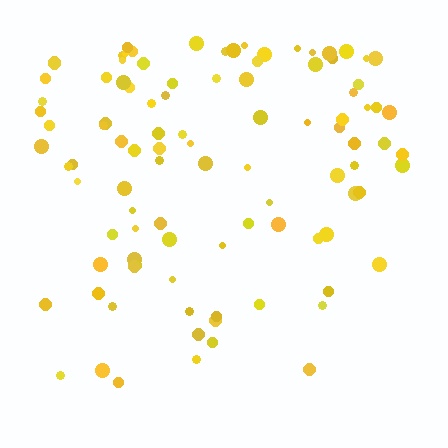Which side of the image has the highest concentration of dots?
The top.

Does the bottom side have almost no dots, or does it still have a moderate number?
Still a moderate number, just noticeably fewer than the top.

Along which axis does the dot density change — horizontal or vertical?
Vertical.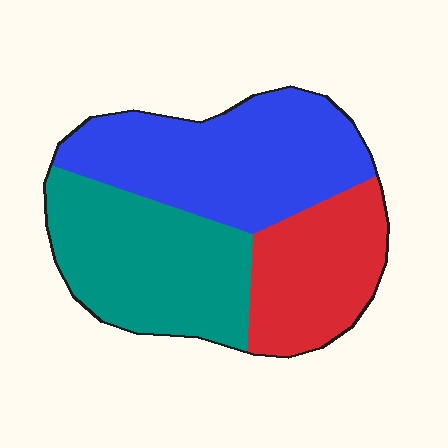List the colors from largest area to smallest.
From largest to smallest: blue, teal, red.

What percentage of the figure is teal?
Teal takes up between a third and a half of the figure.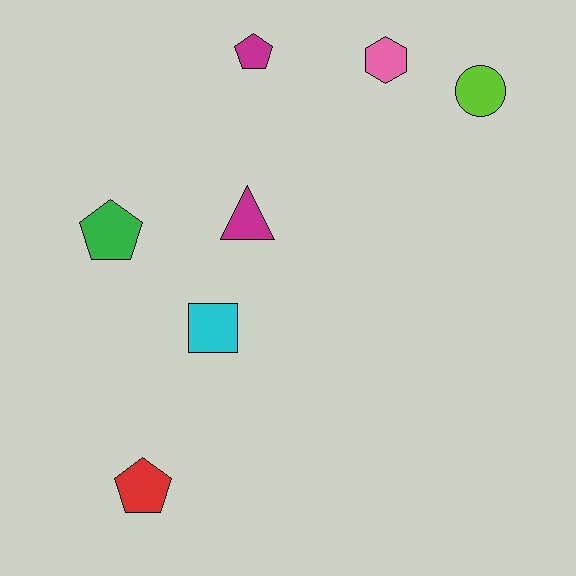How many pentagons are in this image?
There are 3 pentagons.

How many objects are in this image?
There are 7 objects.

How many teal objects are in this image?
There are no teal objects.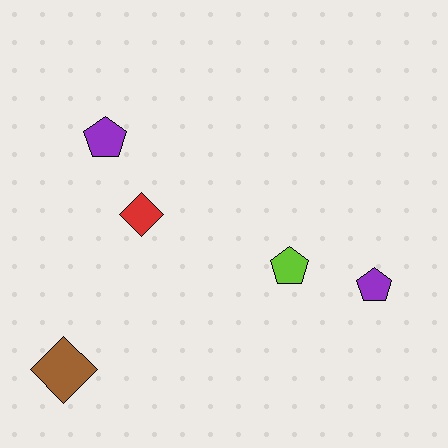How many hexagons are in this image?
There are no hexagons.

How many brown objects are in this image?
There is 1 brown object.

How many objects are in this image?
There are 5 objects.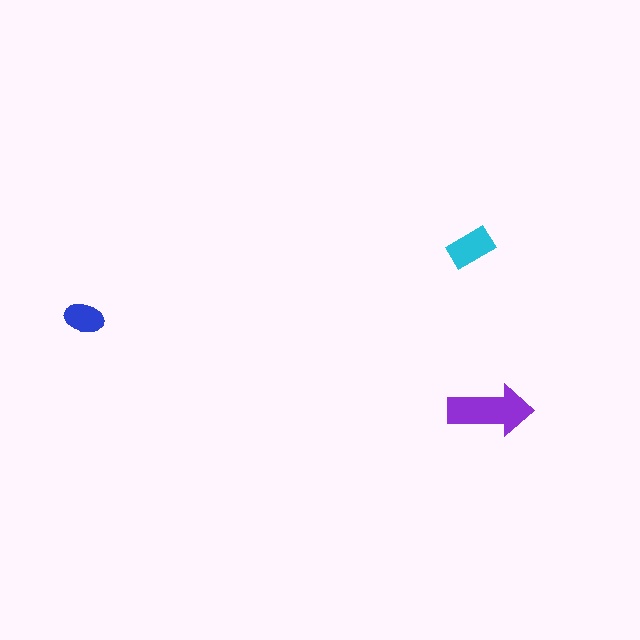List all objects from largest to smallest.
The purple arrow, the cyan rectangle, the blue ellipse.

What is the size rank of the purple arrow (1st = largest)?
1st.